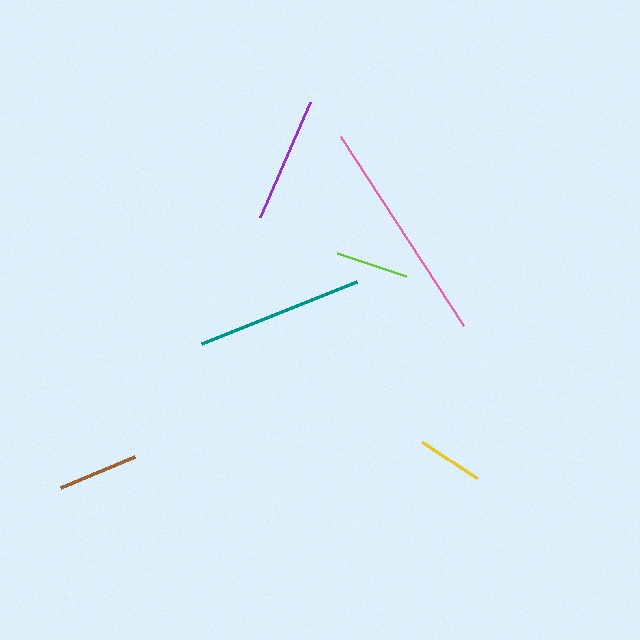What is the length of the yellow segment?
The yellow segment is approximately 66 pixels long.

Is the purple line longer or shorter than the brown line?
The purple line is longer than the brown line.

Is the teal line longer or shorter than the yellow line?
The teal line is longer than the yellow line.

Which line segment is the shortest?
The yellow line is the shortest at approximately 66 pixels.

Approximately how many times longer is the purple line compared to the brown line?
The purple line is approximately 1.6 times the length of the brown line.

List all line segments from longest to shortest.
From longest to shortest: pink, teal, purple, brown, lime, yellow.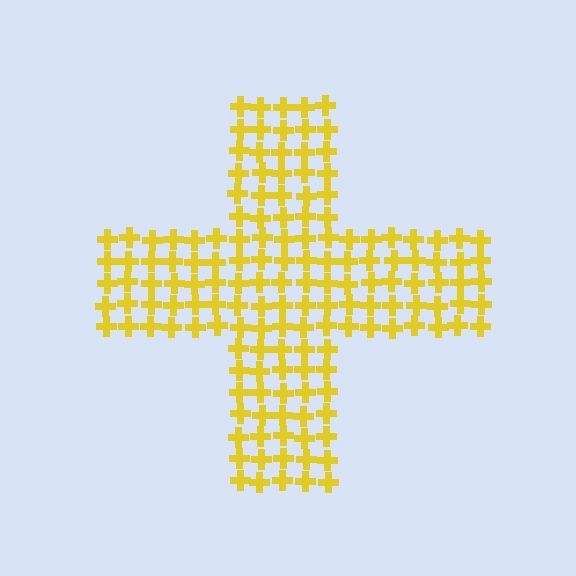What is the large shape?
The large shape is a cross.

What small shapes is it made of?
It is made of small crosses.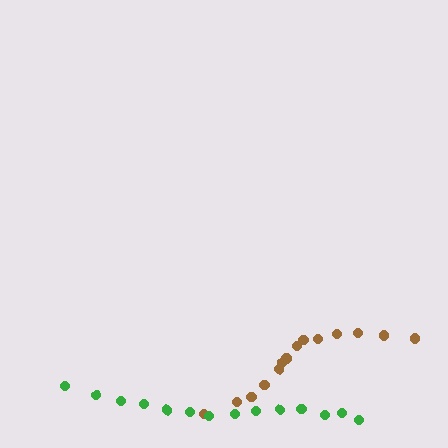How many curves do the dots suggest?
There are 2 distinct paths.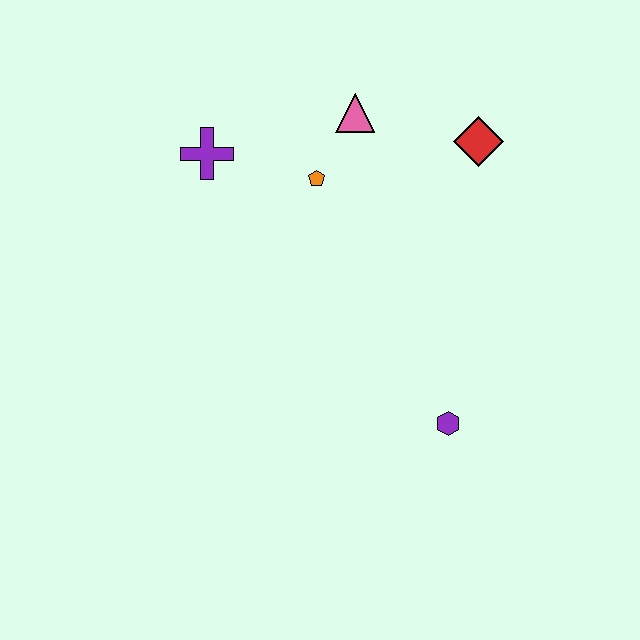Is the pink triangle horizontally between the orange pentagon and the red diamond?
Yes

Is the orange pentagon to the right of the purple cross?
Yes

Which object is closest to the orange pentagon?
The pink triangle is closest to the orange pentagon.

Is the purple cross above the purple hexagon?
Yes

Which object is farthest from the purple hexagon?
The purple cross is farthest from the purple hexagon.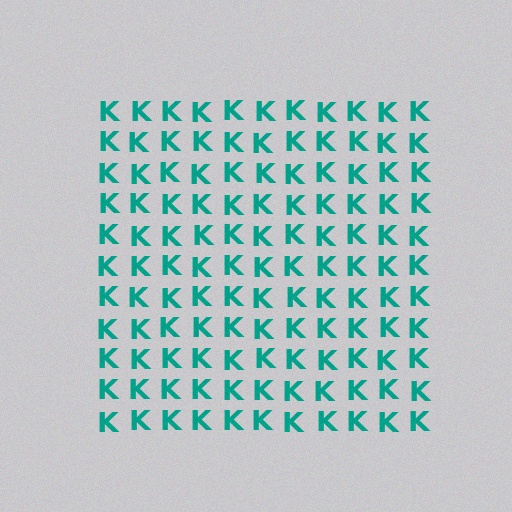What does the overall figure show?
The overall figure shows a square.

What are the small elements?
The small elements are letter K's.